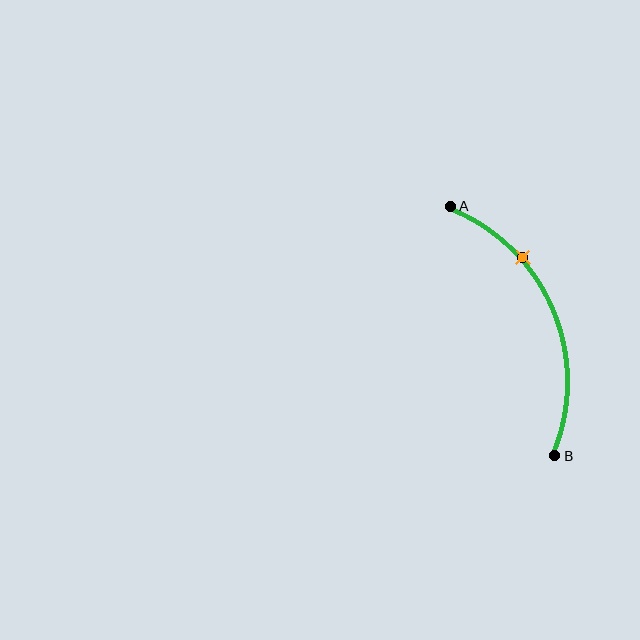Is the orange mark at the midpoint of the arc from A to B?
No. The orange mark lies on the arc but is closer to endpoint A. The arc midpoint would be at the point on the curve equidistant along the arc from both A and B.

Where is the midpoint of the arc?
The arc midpoint is the point on the curve farthest from the straight line joining A and B. It sits to the right of that line.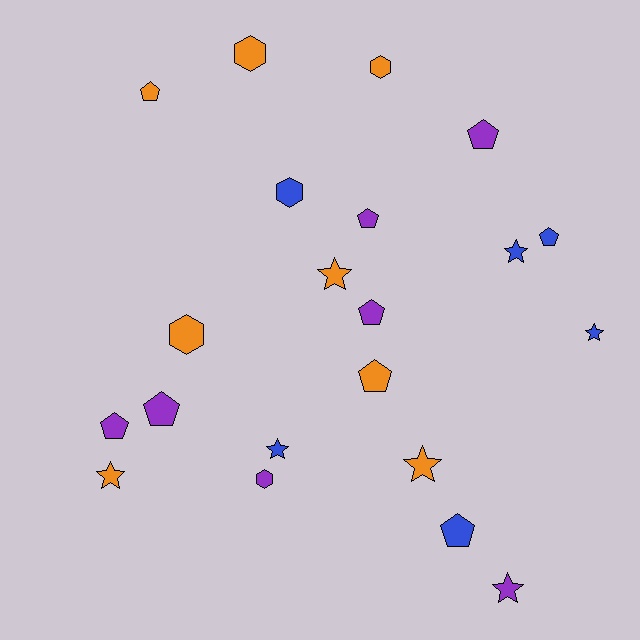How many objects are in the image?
There are 21 objects.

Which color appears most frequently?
Orange, with 8 objects.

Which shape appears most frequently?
Pentagon, with 9 objects.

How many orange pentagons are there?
There are 2 orange pentagons.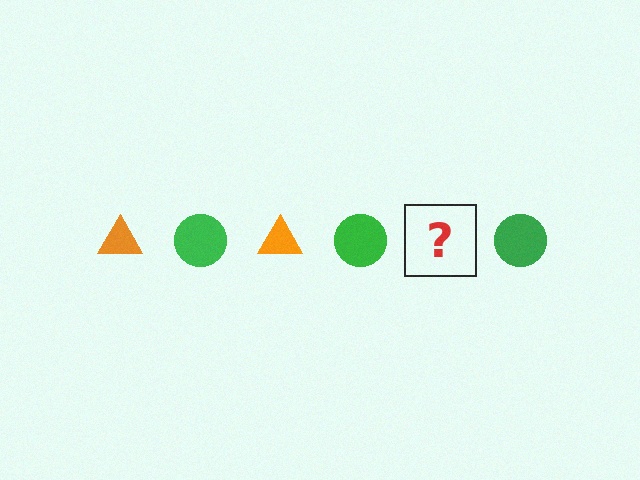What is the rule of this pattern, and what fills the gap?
The rule is that the pattern alternates between orange triangle and green circle. The gap should be filled with an orange triangle.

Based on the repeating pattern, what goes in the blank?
The blank should be an orange triangle.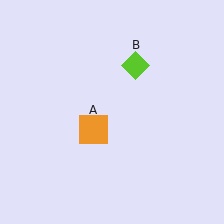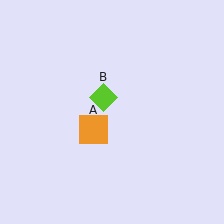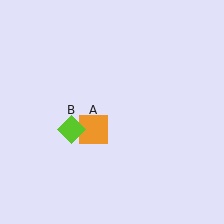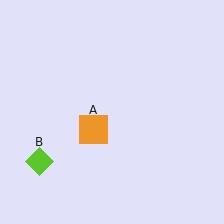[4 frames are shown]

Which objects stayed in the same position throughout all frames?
Orange square (object A) remained stationary.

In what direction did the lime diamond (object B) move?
The lime diamond (object B) moved down and to the left.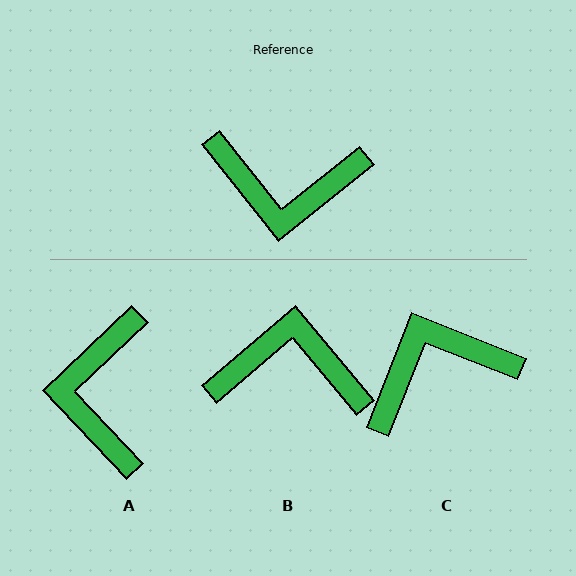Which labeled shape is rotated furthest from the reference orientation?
B, about 179 degrees away.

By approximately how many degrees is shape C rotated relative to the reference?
Approximately 150 degrees clockwise.